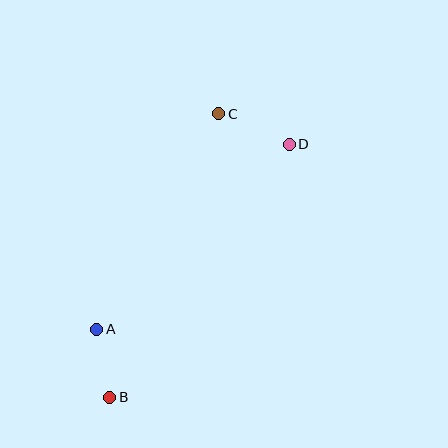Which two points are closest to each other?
Points A and B are closest to each other.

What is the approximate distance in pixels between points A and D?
The distance between A and D is approximately 267 pixels.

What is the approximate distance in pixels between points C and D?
The distance between C and D is approximately 77 pixels.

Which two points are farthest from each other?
Points B and D are farthest from each other.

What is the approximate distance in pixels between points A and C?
The distance between A and C is approximately 248 pixels.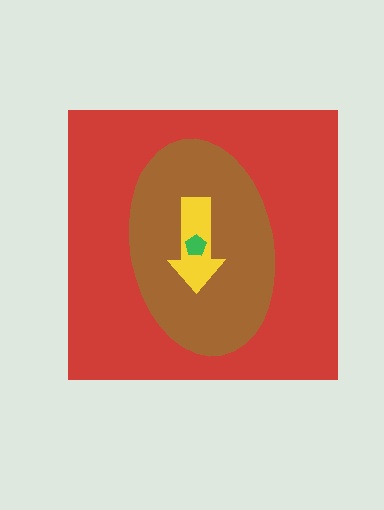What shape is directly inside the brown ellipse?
The yellow arrow.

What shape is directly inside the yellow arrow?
The green pentagon.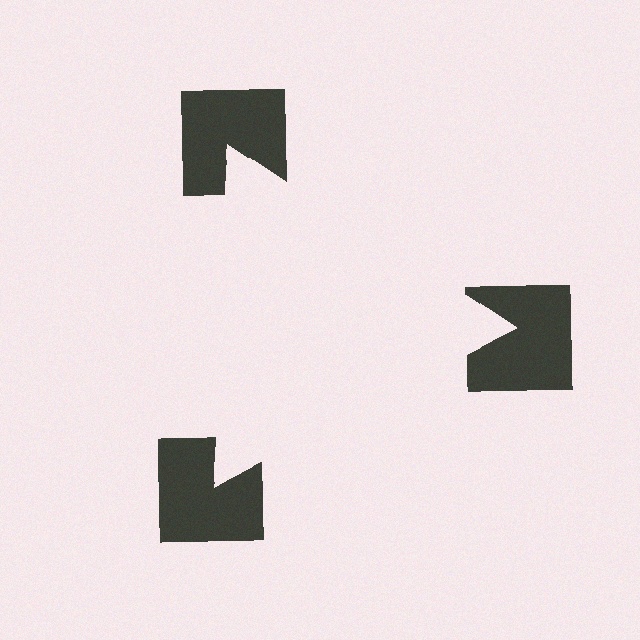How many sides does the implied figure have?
3 sides.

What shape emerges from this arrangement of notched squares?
An illusory triangle — its edges are inferred from the aligned wedge cuts in the notched squares, not physically drawn.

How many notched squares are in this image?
There are 3 — one at each vertex of the illusory triangle.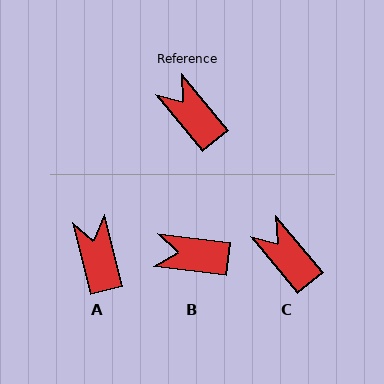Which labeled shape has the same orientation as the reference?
C.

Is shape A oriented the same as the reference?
No, it is off by about 26 degrees.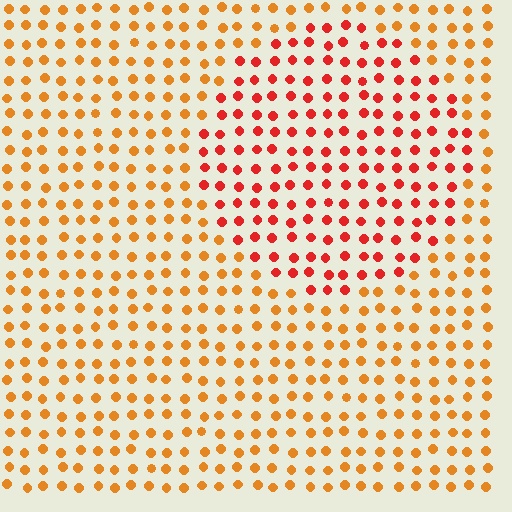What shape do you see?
I see a circle.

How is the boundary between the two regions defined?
The boundary is defined purely by a slight shift in hue (about 32 degrees). Spacing, size, and orientation are identical on both sides.